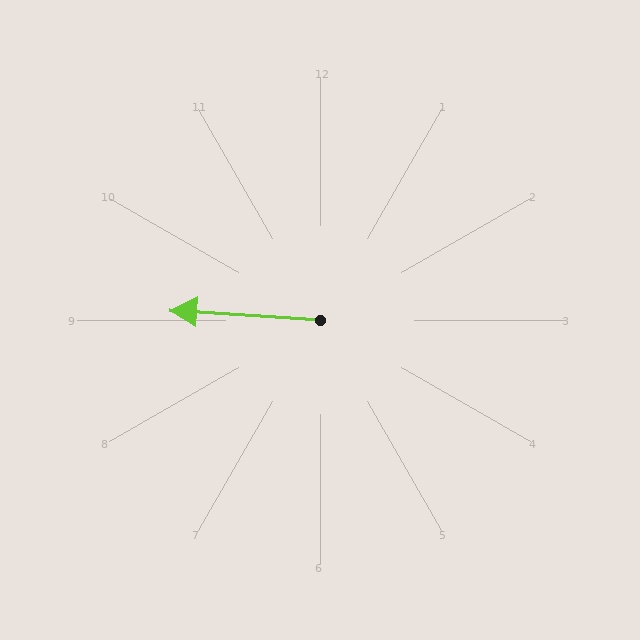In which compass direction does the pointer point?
West.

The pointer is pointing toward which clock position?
Roughly 9 o'clock.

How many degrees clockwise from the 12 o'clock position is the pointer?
Approximately 274 degrees.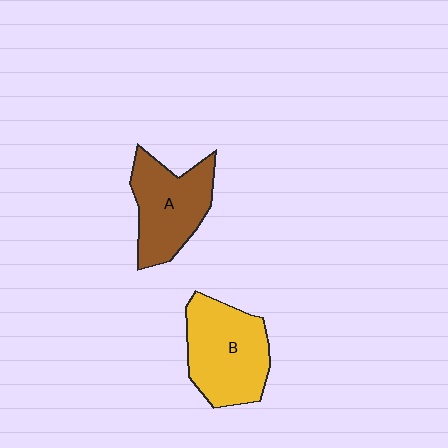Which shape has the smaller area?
Shape A (brown).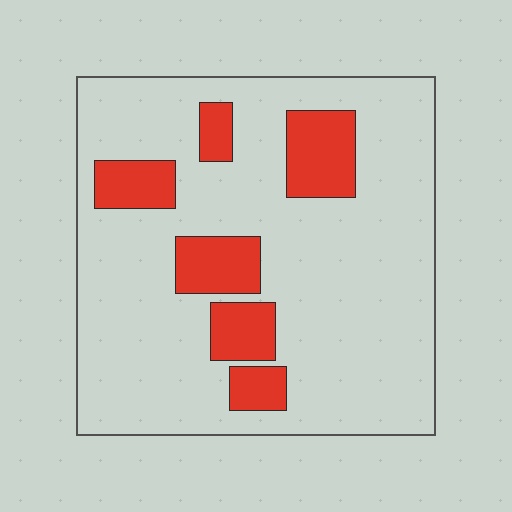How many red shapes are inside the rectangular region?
6.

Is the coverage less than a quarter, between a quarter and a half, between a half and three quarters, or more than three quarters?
Less than a quarter.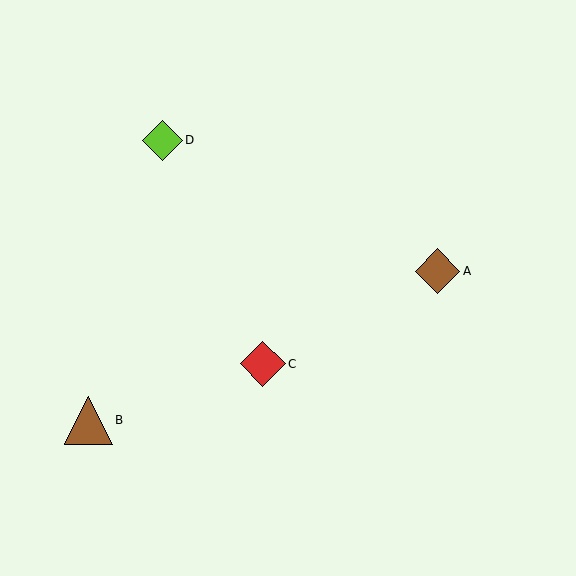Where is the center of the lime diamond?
The center of the lime diamond is at (162, 140).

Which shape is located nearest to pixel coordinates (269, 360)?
The red diamond (labeled C) at (263, 364) is nearest to that location.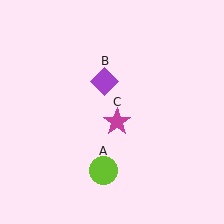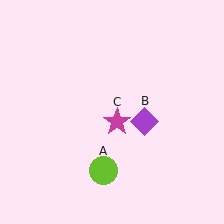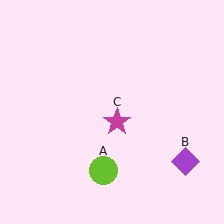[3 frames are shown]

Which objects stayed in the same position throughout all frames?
Lime circle (object A) and magenta star (object C) remained stationary.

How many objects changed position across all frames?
1 object changed position: purple diamond (object B).